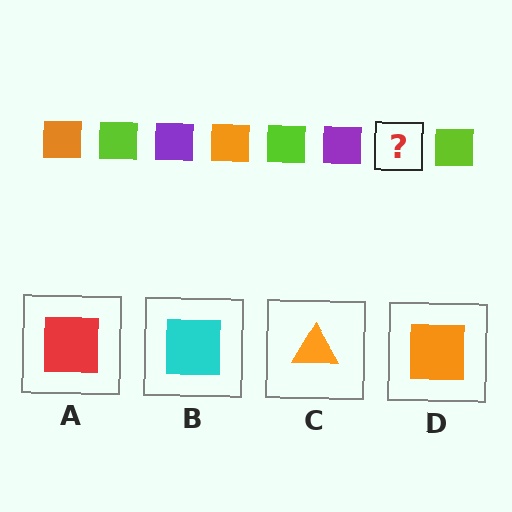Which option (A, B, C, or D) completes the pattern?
D.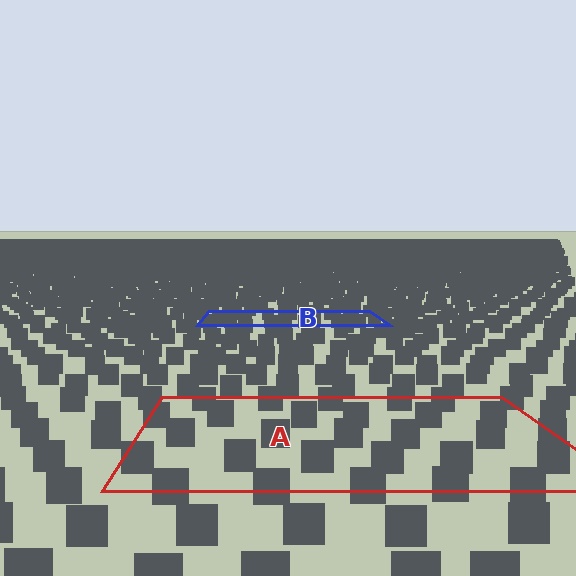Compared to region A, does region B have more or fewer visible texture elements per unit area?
Region B has more texture elements per unit area — they are packed more densely because it is farther away.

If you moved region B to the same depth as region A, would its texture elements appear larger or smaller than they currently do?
They would appear larger. At a closer depth, the same texture elements are projected at a bigger on-screen size.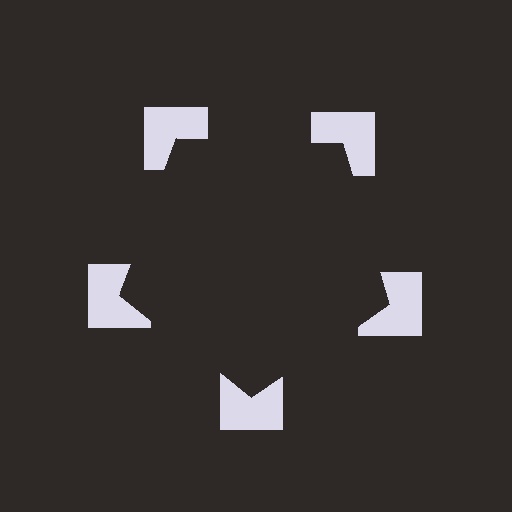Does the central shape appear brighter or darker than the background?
It typically appears slightly darker than the background, even though no actual brightness change is drawn.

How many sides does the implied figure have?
5 sides.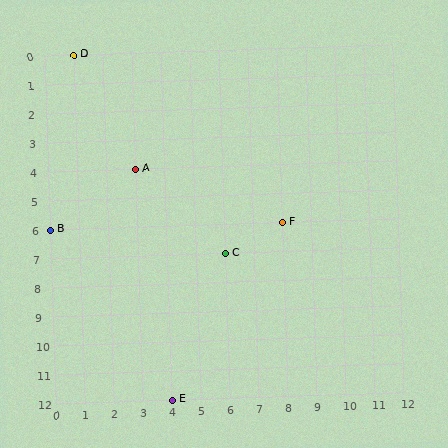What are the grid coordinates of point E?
Point E is at grid coordinates (4, 12).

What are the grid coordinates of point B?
Point B is at grid coordinates (0, 6).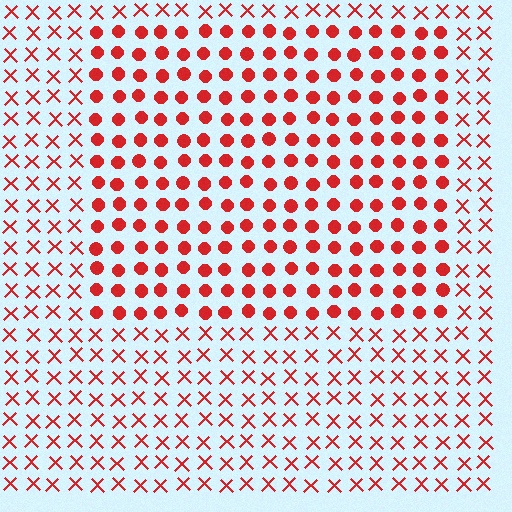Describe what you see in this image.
The image is filled with small red elements arranged in a uniform grid. A rectangle-shaped region contains circles, while the surrounding area contains X marks. The boundary is defined purely by the change in element shape.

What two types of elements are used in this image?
The image uses circles inside the rectangle region and X marks outside it.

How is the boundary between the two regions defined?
The boundary is defined by a change in element shape: circles inside vs. X marks outside. All elements share the same color and spacing.